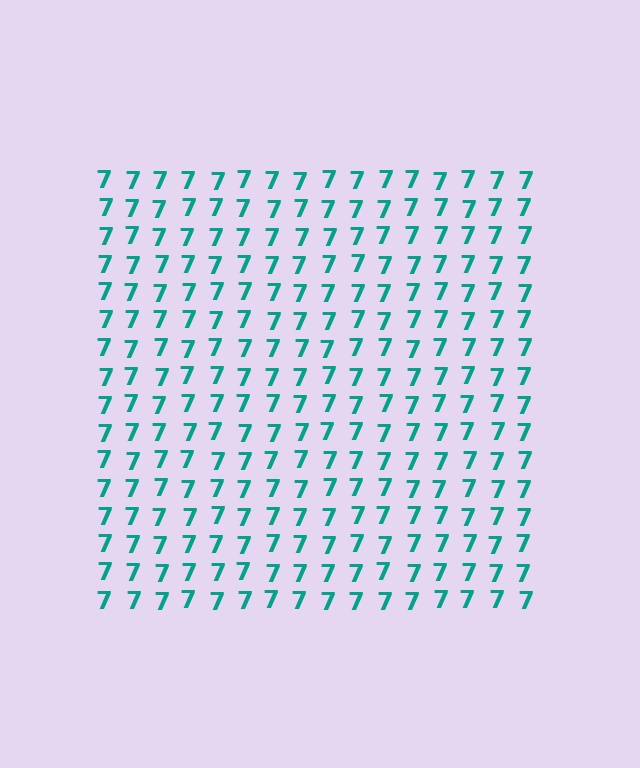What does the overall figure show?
The overall figure shows a square.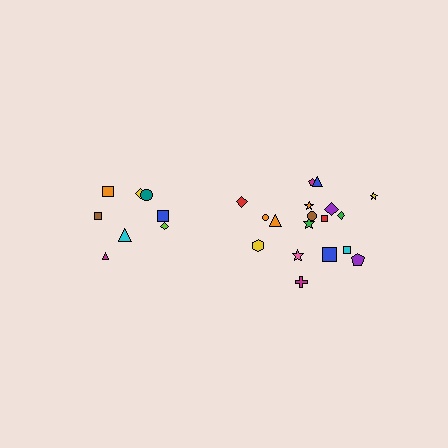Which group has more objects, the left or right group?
The right group.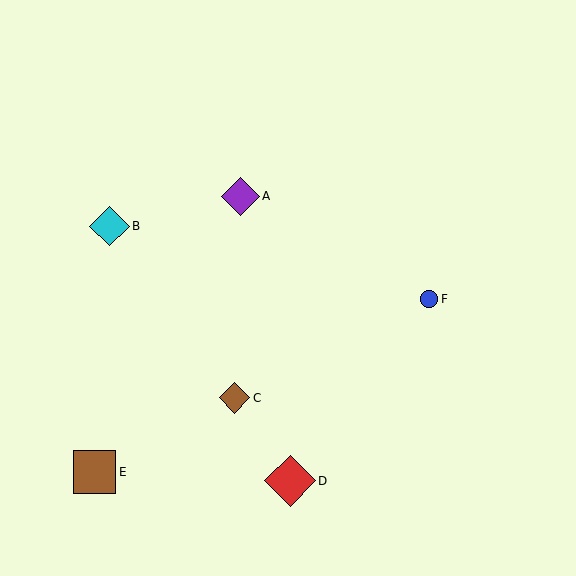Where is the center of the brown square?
The center of the brown square is at (94, 472).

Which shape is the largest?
The red diamond (labeled D) is the largest.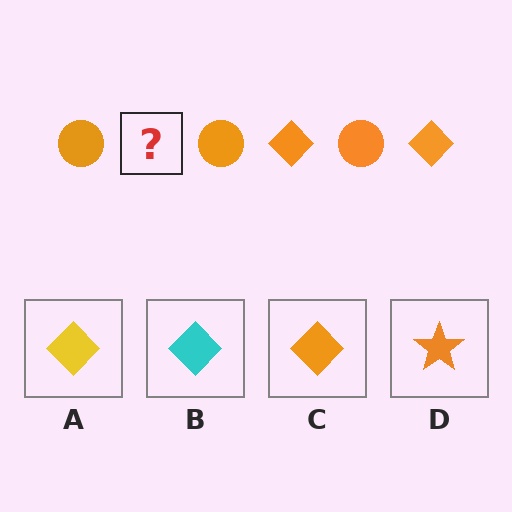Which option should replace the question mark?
Option C.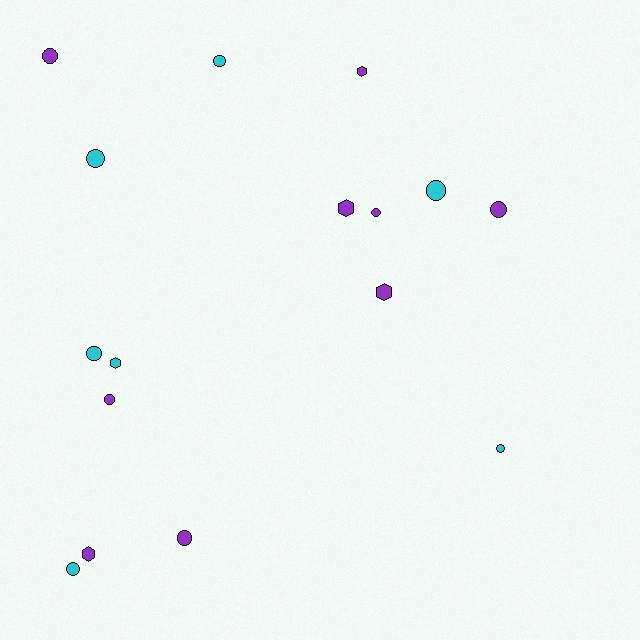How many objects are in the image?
There are 16 objects.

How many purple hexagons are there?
There are 4 purple hexagons.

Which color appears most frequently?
Purple, with 9 objects.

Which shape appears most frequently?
Circle, with 11 objects.